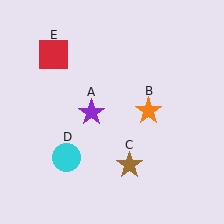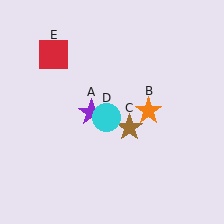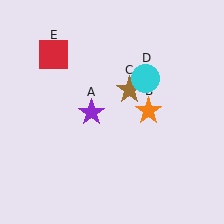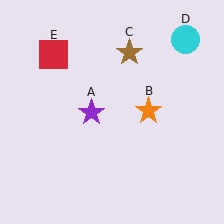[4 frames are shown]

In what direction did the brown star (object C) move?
The brown star (object C) moved up.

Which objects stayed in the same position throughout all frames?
Purple star (object A) and orange star (object B) and red square (object E) remained stationary.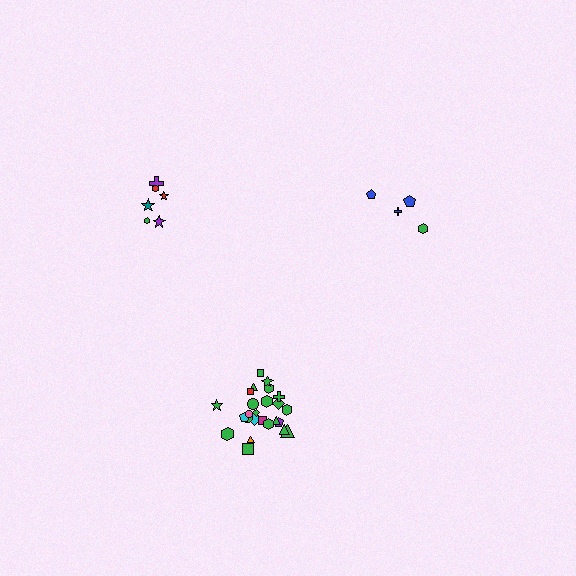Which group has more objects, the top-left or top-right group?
The top-left group.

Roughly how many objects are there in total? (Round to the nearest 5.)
Roughly 35 objects in total.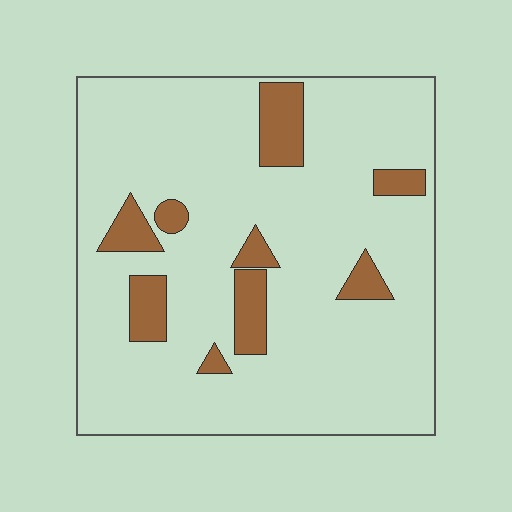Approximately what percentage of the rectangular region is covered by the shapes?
Approximately 15%.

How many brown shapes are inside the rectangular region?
9.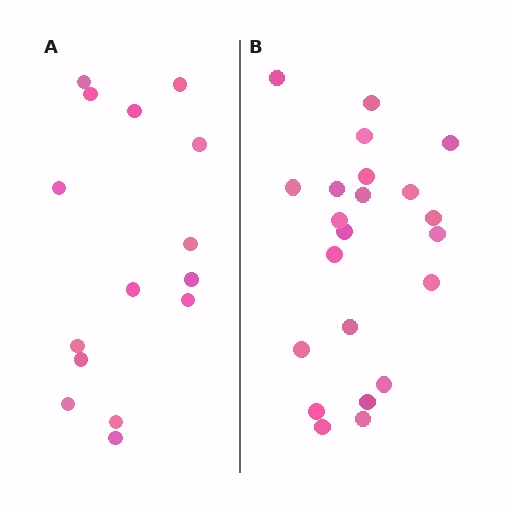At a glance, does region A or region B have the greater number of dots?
Region B (the right region) has more dots.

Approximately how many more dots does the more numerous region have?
Region B has roughly 8 or so more dots than region A.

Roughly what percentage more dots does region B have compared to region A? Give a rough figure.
About 45% more.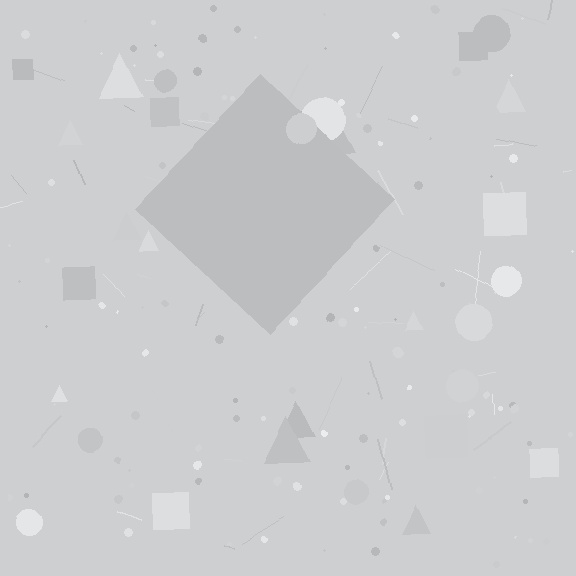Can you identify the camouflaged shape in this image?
The camouflaged shape is a diamond.